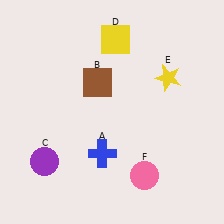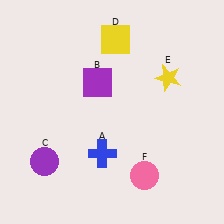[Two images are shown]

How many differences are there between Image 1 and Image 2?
There is 1 difference between the two images.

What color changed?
The square (B) changed from brown in Image 1 to purple in Image 2.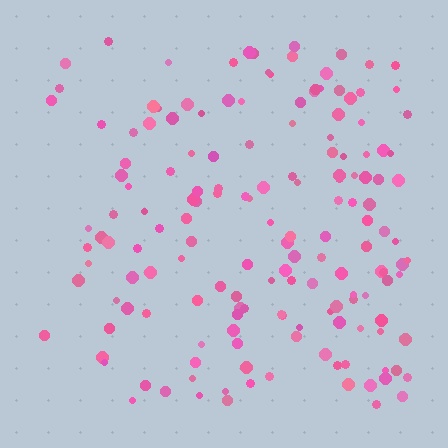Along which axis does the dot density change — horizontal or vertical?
Horizontal.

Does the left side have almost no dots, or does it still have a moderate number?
Still a moderate number, just noticeably fewer than the right.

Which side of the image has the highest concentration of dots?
The right.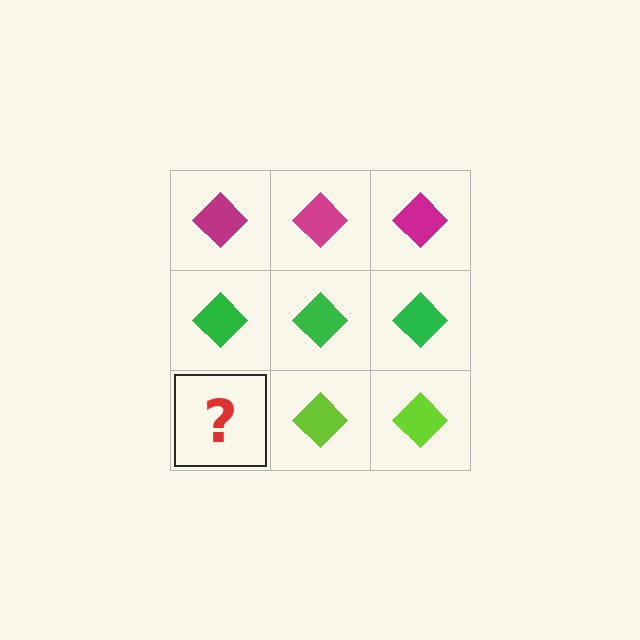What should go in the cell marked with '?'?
The missing cell should contain a lime diamond.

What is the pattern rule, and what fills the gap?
The rule is that each row has a consistent color. The gap should be filled with a lime diamond.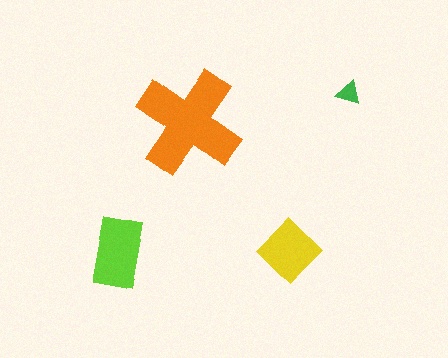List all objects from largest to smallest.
The orange cross, the lime rectangle, the yellow diamond, the green triangle.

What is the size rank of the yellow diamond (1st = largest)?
3rd.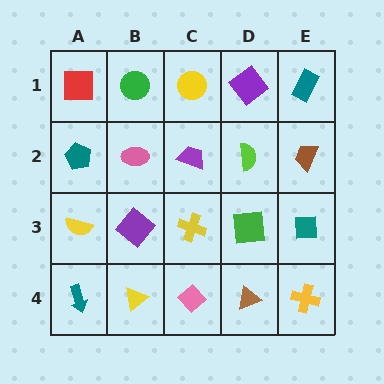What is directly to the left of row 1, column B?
A red square.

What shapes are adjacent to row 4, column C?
A yellow cross (row 3, column C), a yellow triangle (row 4, column B), a brown triangle (row 4, column D).